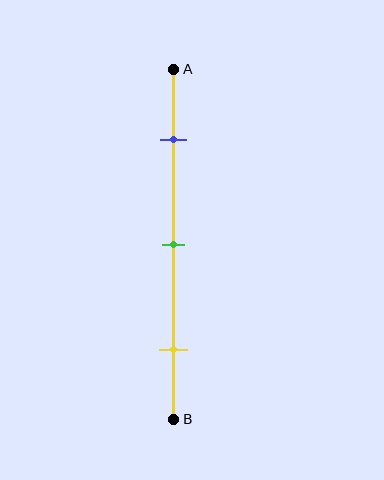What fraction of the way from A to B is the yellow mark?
The yellow mark is approximately 80% (0.8) of the way from A to B.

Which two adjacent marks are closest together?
The blue and green marks are the closest adjacent pair.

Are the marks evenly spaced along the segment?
Yes, the marks are approximately evenly spaced.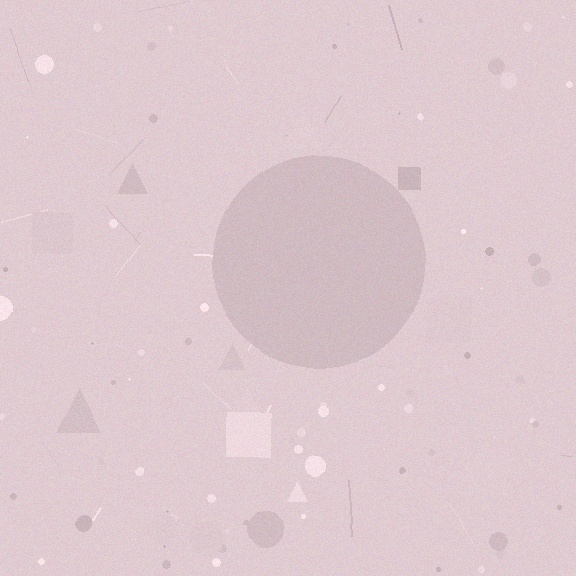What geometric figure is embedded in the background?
A circle is embedded in the background.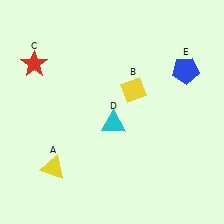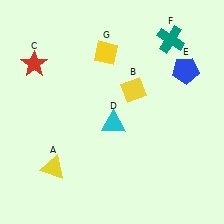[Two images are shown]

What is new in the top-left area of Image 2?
A yellow diamond (G) was added in the top-left area of Image 2.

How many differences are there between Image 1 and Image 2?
There are 2 differences between the two images.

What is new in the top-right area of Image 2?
A teal cross (F) was added in the top-right area of Image 2.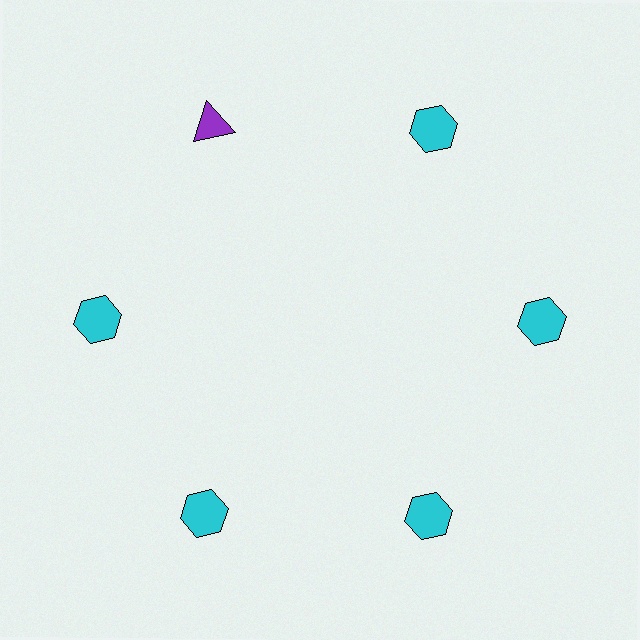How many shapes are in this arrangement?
There are 6 shapes arranged in a ring pattern.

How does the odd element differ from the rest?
It differs in both color (purple instead of cyan) and shape (triangle instead of hexagon).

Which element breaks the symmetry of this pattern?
The purple triangle at roughly the 11 o'clock position breaks the symmetry. All other shapes are cyan hexagons.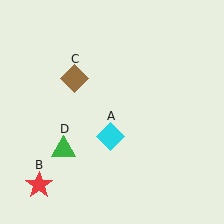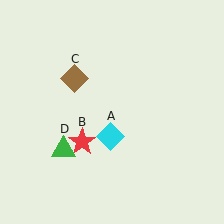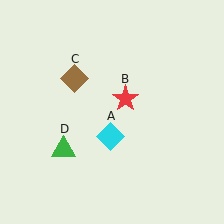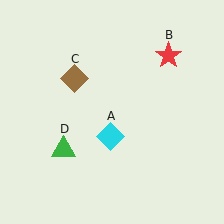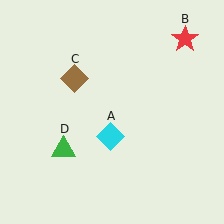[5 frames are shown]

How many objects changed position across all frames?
1 object changed position: red star (object B).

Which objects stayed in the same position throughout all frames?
Cyan diamond (object A) and brown diamond (object C) and green triangle (object D) remained stationary.